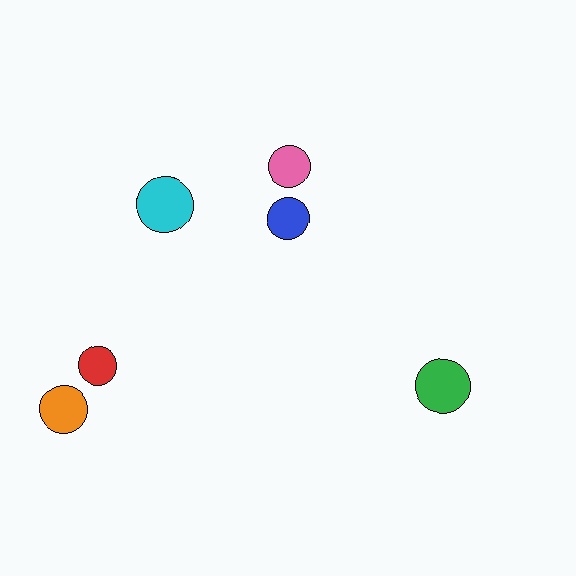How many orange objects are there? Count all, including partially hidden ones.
There is 1 orange object.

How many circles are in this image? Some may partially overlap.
There are 6 circles.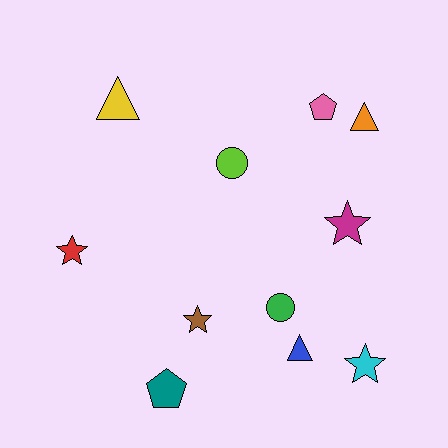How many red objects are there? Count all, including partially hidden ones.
There is 1 red object.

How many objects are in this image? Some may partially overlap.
There are 11 objects.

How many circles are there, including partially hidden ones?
There are 2 circles.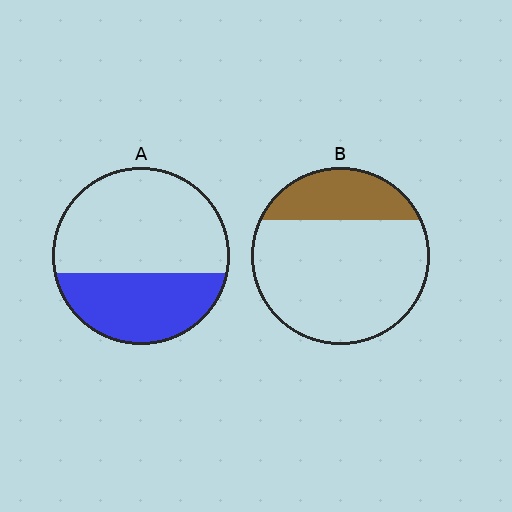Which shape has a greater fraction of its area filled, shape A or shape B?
Shape A.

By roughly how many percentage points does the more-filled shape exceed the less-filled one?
By roughly 15 percentage points (A over B).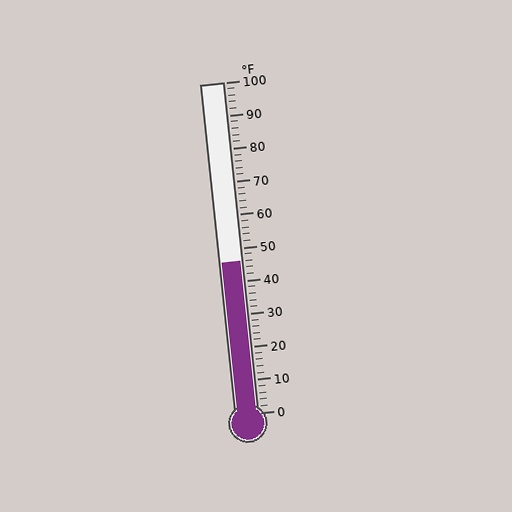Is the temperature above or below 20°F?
The temperature is above 20°F.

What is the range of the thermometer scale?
The thermometer scale ranges from 0°F to 100°F.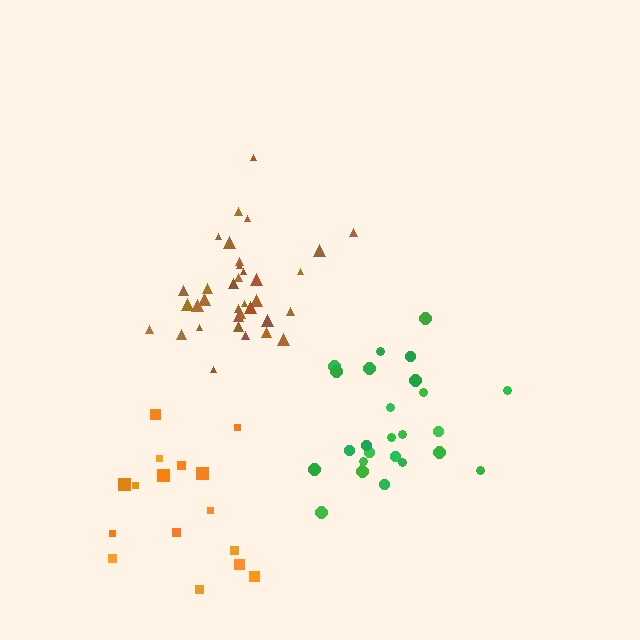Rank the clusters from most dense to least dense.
brown, green, orange.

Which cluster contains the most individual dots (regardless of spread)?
Brown (35).